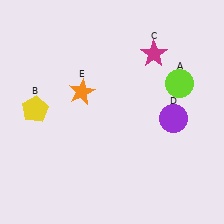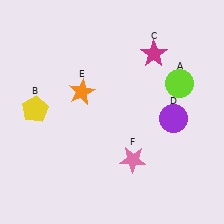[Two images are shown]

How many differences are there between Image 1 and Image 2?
There is 1 difference between the two images.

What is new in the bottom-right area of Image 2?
A pink star (F) was added in the bottom-right area of Image 2.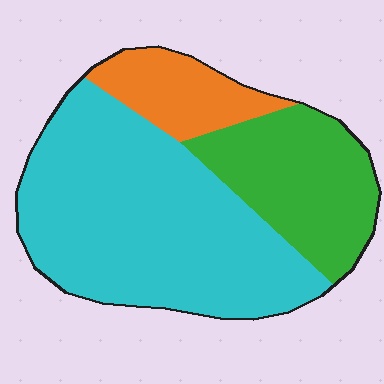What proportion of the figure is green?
Green covers roughly 25% of the figure.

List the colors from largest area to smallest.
From largest to smallest: cyan, green, orange.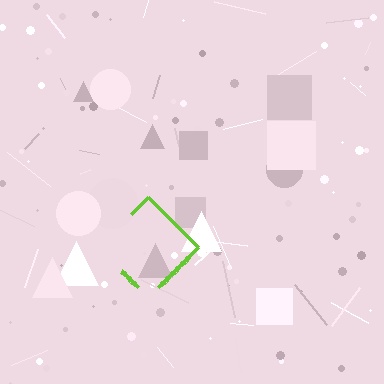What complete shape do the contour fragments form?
The contour fragments form a diamond.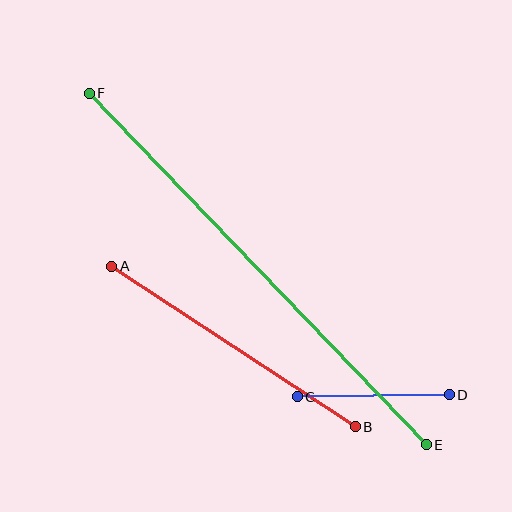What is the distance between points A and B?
The distance is approximately 292 pixels.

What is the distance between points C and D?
The distance is approximately 152 pixels.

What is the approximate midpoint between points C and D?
The midpoint is at approximately (373, 396) pixels.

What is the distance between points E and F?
The distance is approximately 487 pixels.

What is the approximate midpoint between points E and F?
The midpoint is at approximately (258, 269) pixels.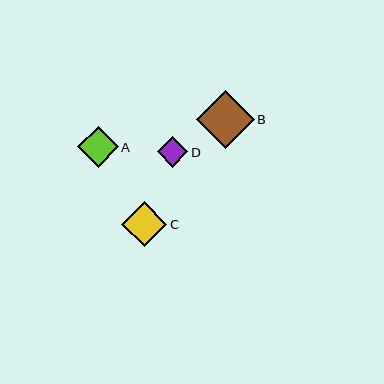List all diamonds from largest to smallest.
From largest to smallest: B, C, A, D.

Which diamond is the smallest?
Diamond D is the smallest with a size of approximately 31 pixels.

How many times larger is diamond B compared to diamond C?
Diamond B is approximately 1.3 times the size of diamond C.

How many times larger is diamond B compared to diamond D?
Diamond B is approximately 1.9 times the size of diamond D.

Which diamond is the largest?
Diamond B is the largest with a size of approximately 58 pixels.